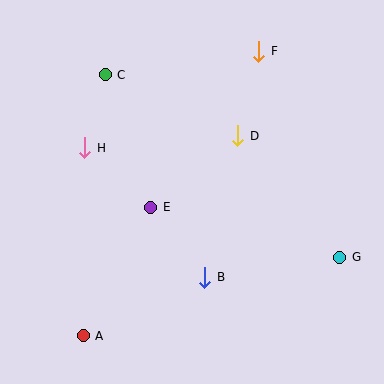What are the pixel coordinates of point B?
Point B is at (204, 277).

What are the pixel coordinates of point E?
Point E is at (151, 207).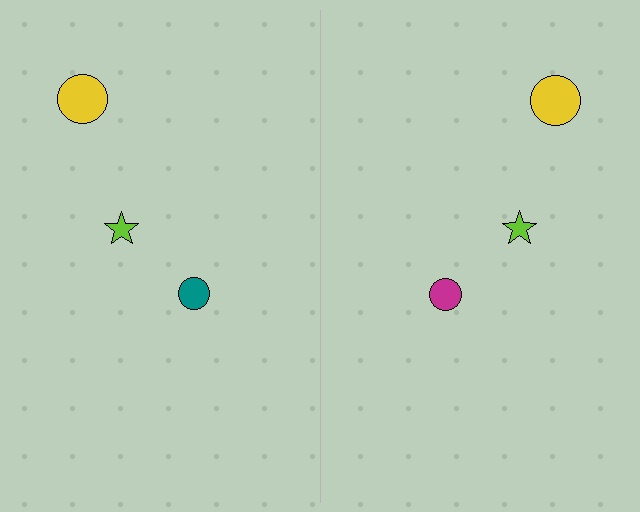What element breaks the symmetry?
The magenta circle on the right side breaks the symmetry — its mirror counterpart is teal.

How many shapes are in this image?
There are 6 shapes in this image.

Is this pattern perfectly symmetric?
No, the pattern is not perfectly symmetric. The magenta circle on the right side breaks the symmetry — its mirror counterpart is teal.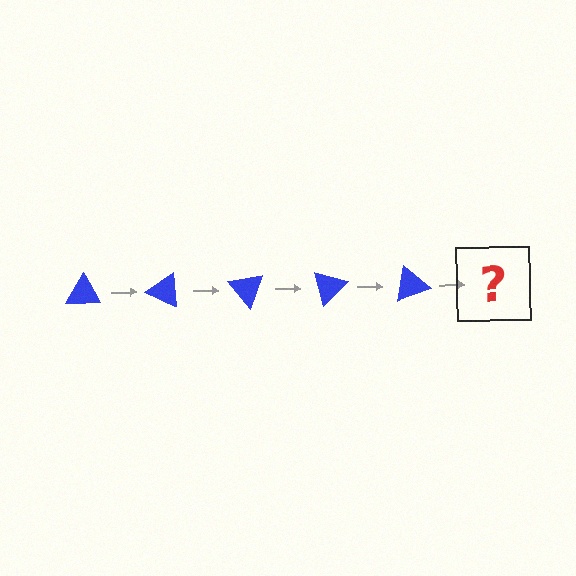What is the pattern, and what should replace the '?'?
The pattern is that the triangle rotates 25 degrees each step. The '?' should be a blue triangle rotated 125 degrees.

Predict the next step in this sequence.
The next step is a blue triangle rotated 125 degrees.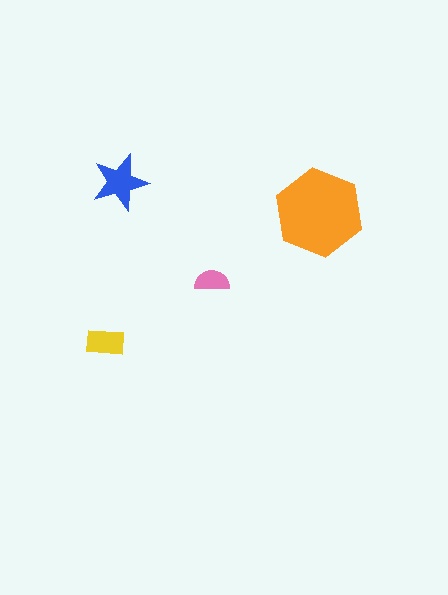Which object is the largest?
The orange hexagon.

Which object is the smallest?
The pink semicircle.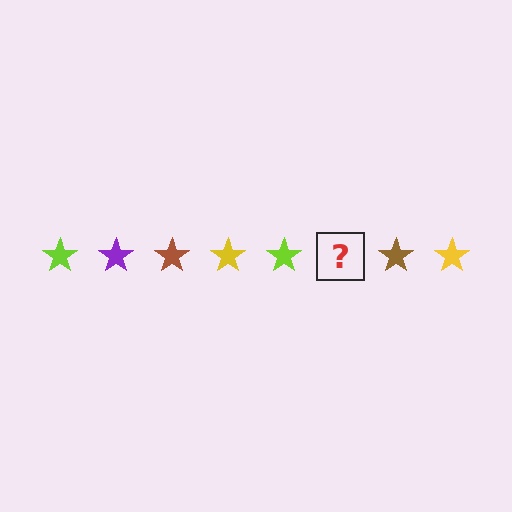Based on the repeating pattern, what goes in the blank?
The blank should be a purple star.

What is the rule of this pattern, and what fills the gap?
The rule is that the pattern cycles through lime, purple, brown, yellow stars. The gap should be filled with a purple star.